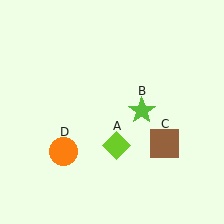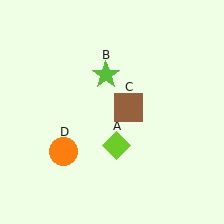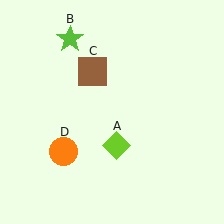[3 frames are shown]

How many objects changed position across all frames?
2 objects changed position: lime star (object B), brown square (object C).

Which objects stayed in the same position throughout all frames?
Lime diamond (object A) and orange circle (object D) remained stationary.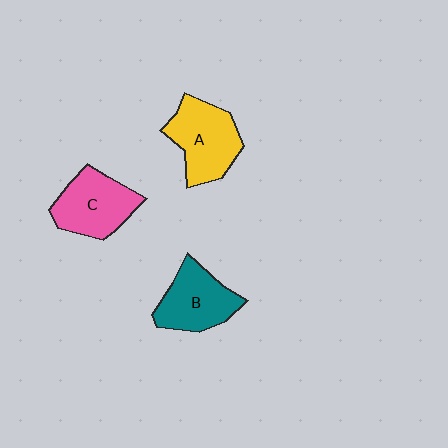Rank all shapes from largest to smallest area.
From largest to smallest: A (yellow), C (pink), B (teal).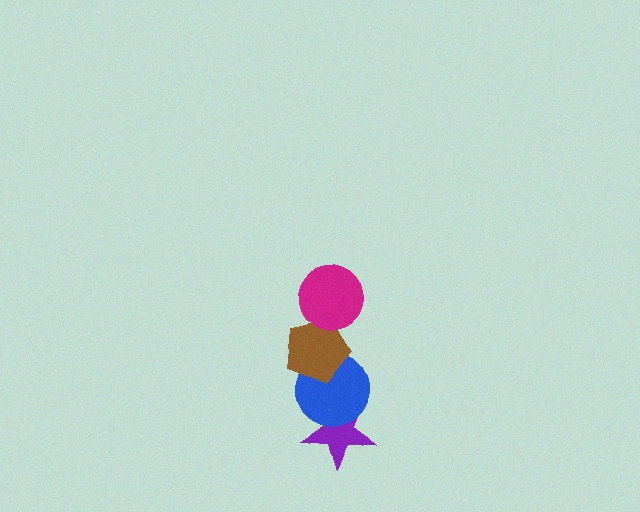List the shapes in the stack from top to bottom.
From top to bottom: the magenta circle, the brown pentagon, the blue circle, the purple star.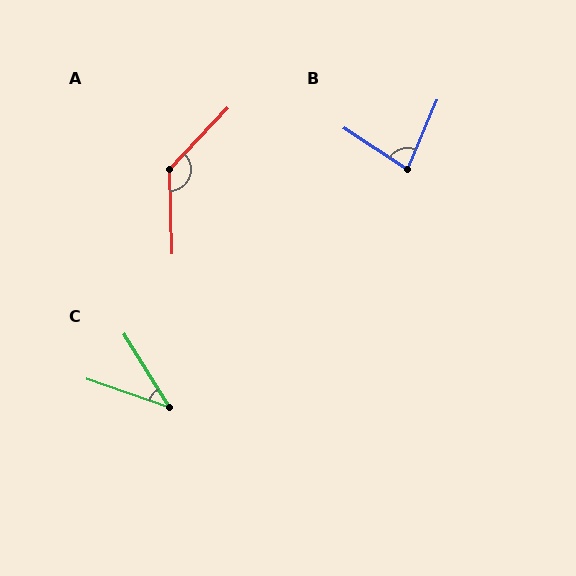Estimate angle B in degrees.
Approximately 80 degrees.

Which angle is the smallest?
C, at approximately 39 degrees.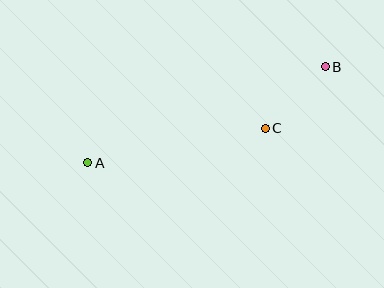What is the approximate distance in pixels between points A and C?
The distance between A and C is approximately 181 pixels.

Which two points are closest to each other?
Points B and C are closest to each other.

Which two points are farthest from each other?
Points A and B are farthest from each other.